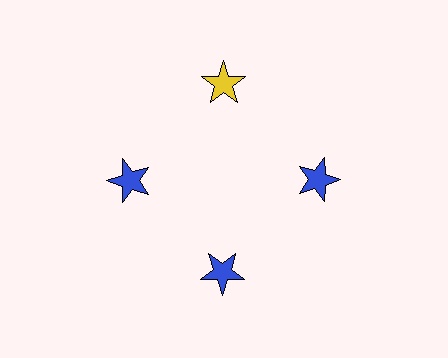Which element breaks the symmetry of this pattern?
The yellow star at roughly the 12 o'clock position breaks the symmetry. All other shapes are blue stars.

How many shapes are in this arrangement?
There are 4 shapes arranged in a ring pattern.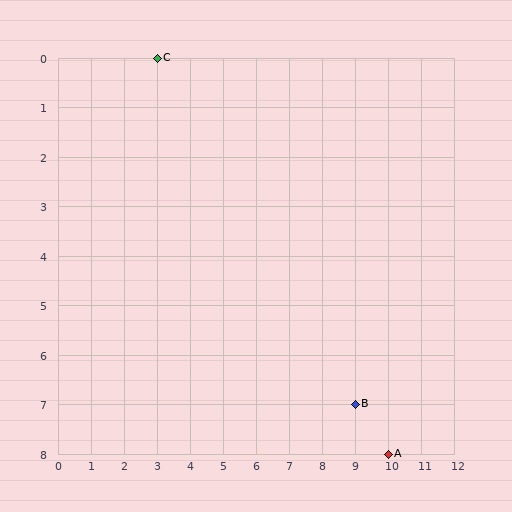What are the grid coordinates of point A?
Point A is at grid coordinates (10, 8).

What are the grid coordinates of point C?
Point C is at grid coordinates (3, 0).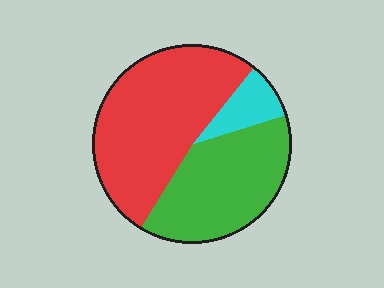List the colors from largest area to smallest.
From largest to smallest: red, green, cyan.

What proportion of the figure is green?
Green covers about 40% of the figure.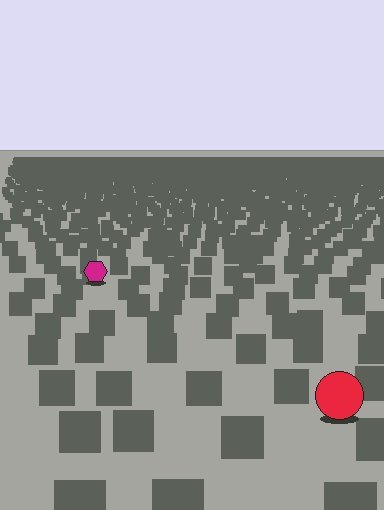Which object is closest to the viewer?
The red circle is closest. The texture marks near it are larger and more spread out.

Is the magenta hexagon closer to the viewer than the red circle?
No. The red circle is closer — you can tell from the texture gradient: the ground texture is coarser near it.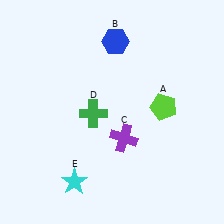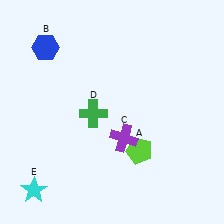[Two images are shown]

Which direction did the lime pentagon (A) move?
The lime pentagon (A) moved down.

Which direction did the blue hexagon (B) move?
The blue hexagon (B) moved left.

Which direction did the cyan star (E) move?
The cyan star (E) moved left.